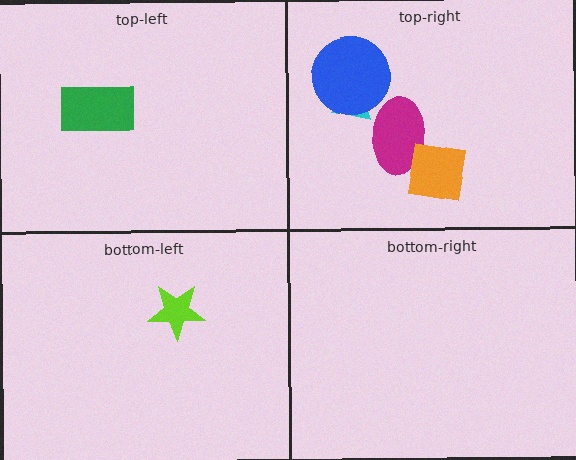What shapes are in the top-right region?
The cyan triangle, the magenta ellipse, the orange square, the blue circle.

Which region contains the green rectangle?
The top-left region.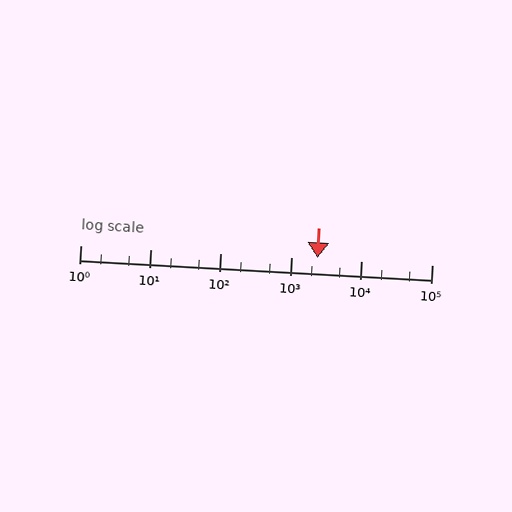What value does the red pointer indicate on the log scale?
The pointer indicates approximately 2400.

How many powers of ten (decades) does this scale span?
The scale spans 5 decades, from 1 to 100000.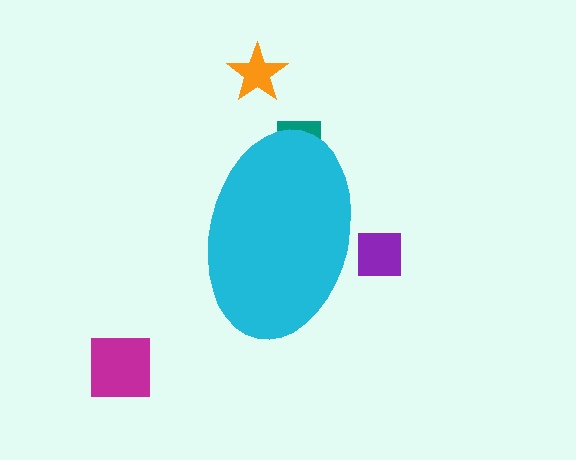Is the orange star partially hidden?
No, the orange star is fully visible.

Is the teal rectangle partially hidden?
Yes, the teal rectangle is partially hidden behind the cyan ellipse.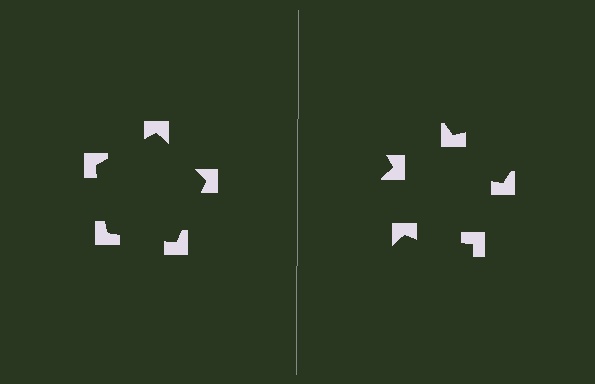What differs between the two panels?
The notched squares are positioned identically on both sides; only the wedge orientations differ. On the left they align to a pentagon; on the right they are misaligned.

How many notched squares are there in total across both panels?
10 — 5 on each side.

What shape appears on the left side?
An illusory pentagon.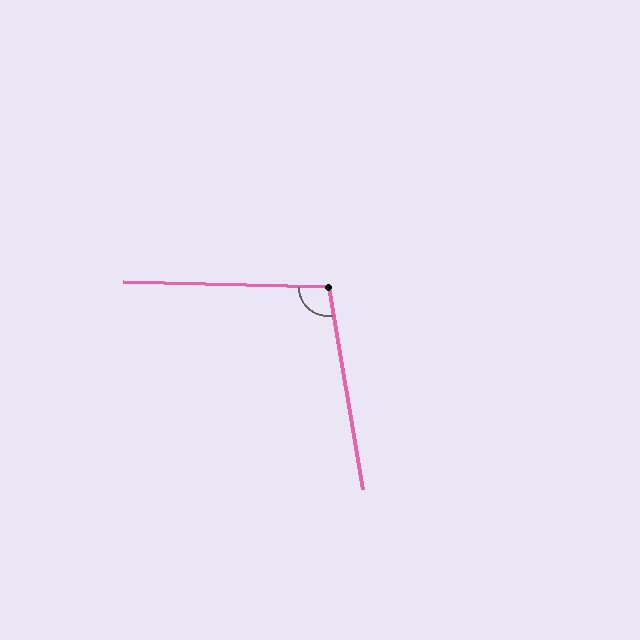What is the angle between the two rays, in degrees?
Approximately 101 degrees.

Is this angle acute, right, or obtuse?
It is obtuse.